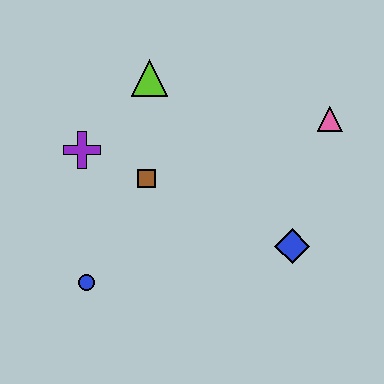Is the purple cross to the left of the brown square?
Yes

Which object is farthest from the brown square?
The pink triangle is farthest from the brown square.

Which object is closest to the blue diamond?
The pink triangle is closest to the blue diamond.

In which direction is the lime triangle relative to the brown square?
The lime triangle is above the brown square.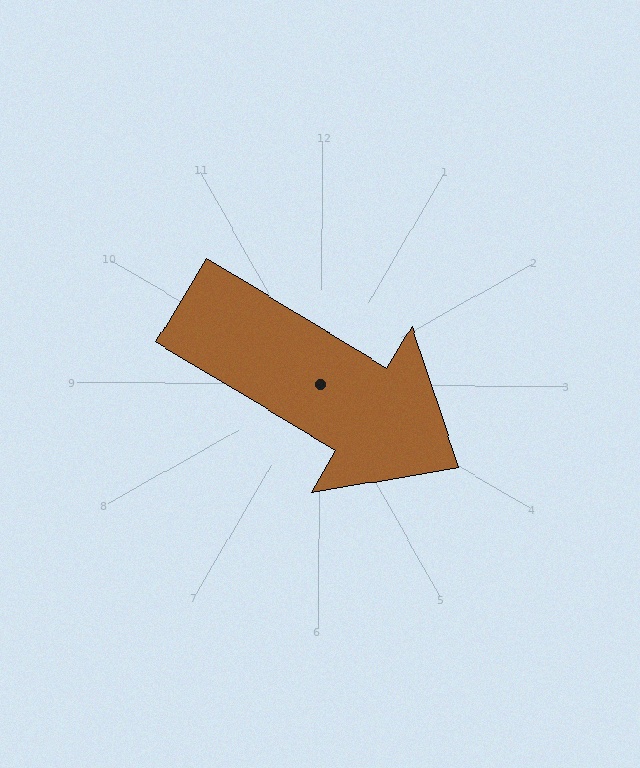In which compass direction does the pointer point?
Southeast.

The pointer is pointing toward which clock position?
Roughly 4 o'clock.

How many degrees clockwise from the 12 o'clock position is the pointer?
Approximately 121 degrees.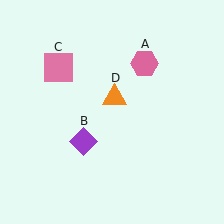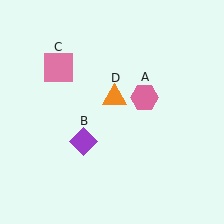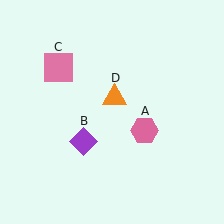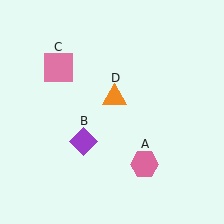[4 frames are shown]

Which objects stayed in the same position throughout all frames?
Purple diamond (object B) and pink square (object C) and orange triangle (object D) remained stationary.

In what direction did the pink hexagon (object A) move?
The pink hexagon (object A) moved down.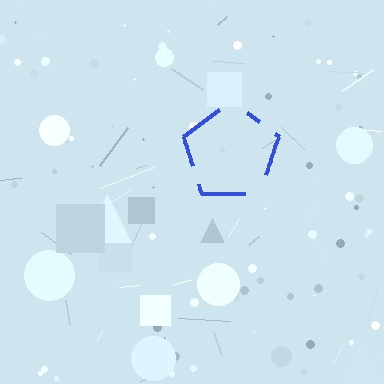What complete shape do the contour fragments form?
The contour fragments form a pentagon.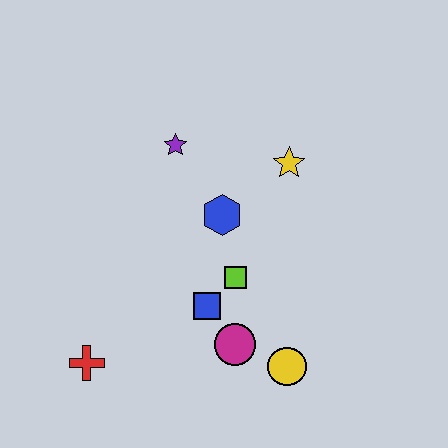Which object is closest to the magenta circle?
The blue square is closest to the magenta circle.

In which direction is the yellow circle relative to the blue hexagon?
The yellow circle is below the blue hexagon.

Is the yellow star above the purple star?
No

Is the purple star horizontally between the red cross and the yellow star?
Yes